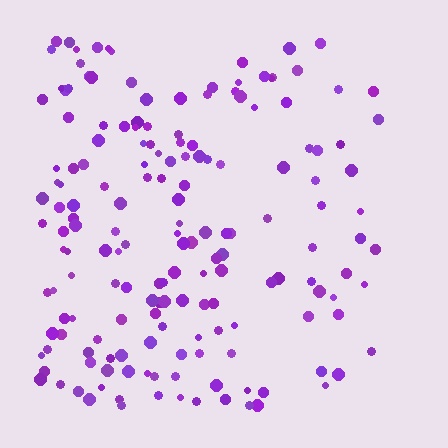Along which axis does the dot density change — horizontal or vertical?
Horizontal.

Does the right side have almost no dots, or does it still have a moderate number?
Still a moderate number, just noticeably fewer than the left.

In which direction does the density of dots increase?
From right to left, with the left side densest.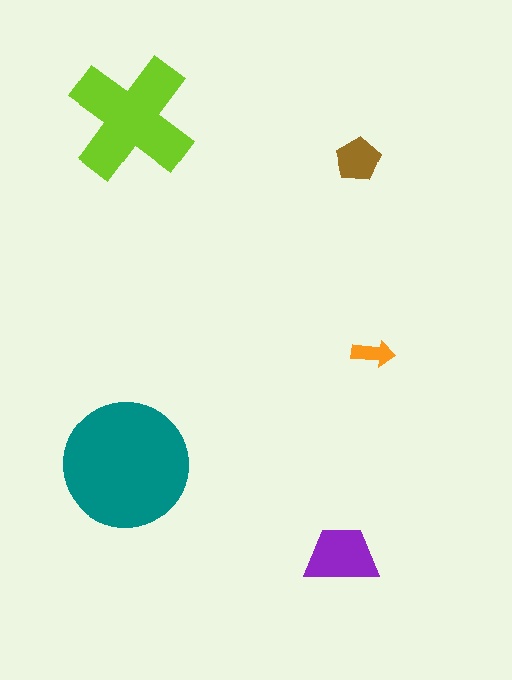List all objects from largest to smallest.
The teal circle, the lime cross, the purple trapezoid, the brown pentagon, the orange arrow.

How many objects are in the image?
There are 5 objects in the image.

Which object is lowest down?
The purple trapezoid is bottommost.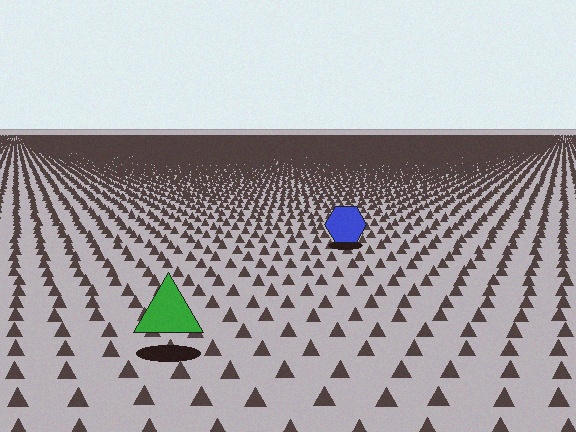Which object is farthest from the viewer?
The blue hexagon is farthest from the viewer. It appears smaller and the ground texture around it is denser.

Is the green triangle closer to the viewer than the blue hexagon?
Yes. The green triangle is closer — you can tell from the texture gradient: the ground texture is coarser near it.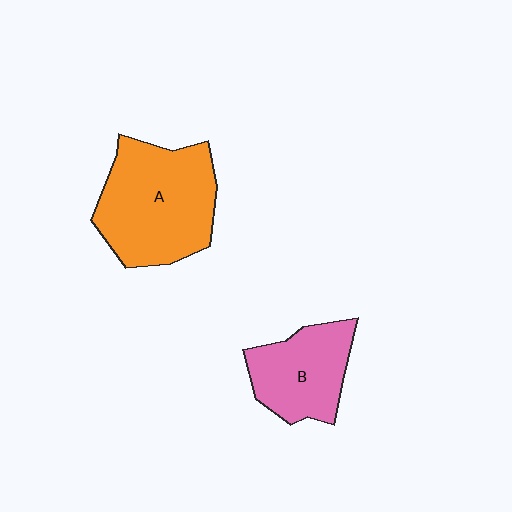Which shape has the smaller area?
Shape B (pink).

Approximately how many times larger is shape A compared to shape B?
Approximately 1.5 times.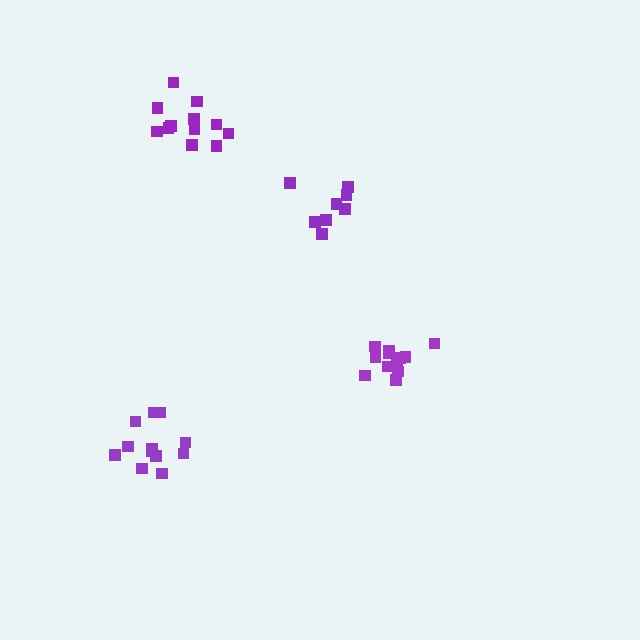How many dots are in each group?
Group 1: 12 dots, Group 2: 12 dots, Group 3: 12 dots, Group 4: 9 dots (45 total).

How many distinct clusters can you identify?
There are 4 distinct clusters.